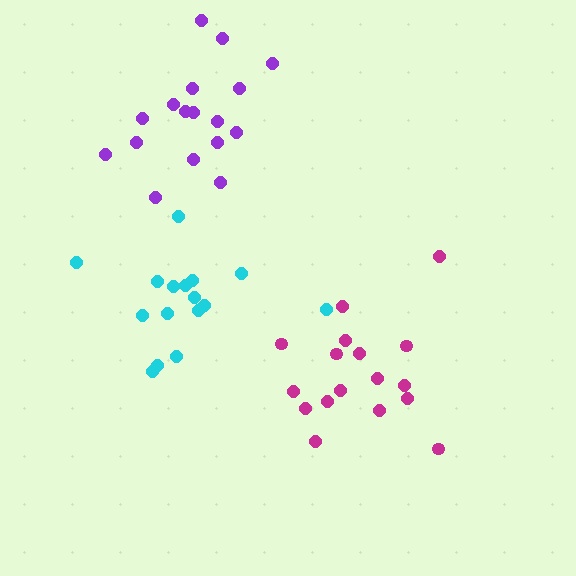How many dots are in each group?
Group 1: 17 dots, Group 2: 16 dots, Group 3: 17 dots (50 total).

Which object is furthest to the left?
The purple cluster is leftmost.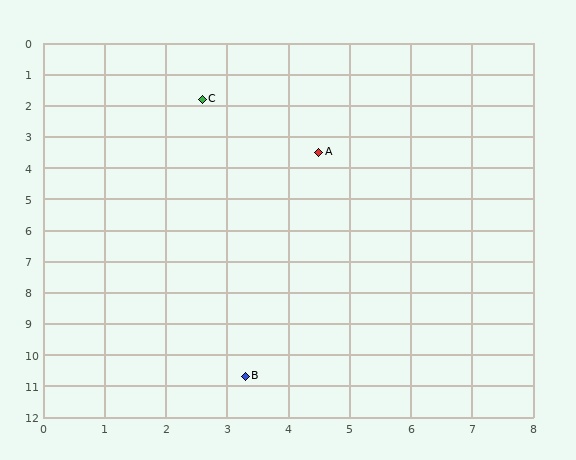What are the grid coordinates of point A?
Point A is at approximately (4.5, 3.5).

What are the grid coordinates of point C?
Point C is at approximately (2.6, 1.8).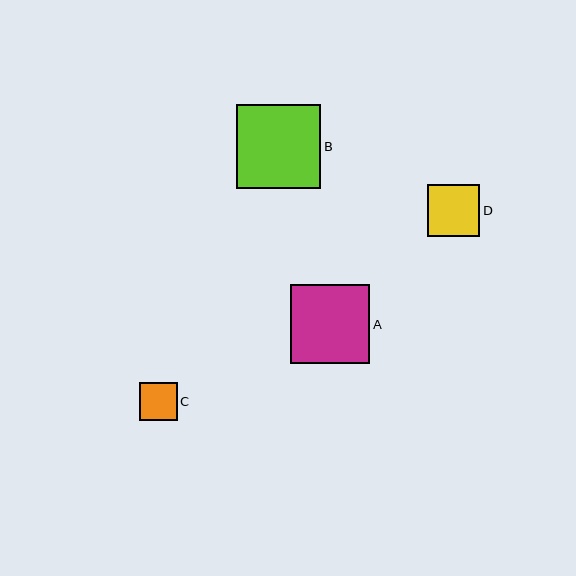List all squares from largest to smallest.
From largest to smallest: B, A, D, C.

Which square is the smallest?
Square C is the smallest with a size of approximately 38 pixels.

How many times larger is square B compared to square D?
Square B is approximately 1.6 times the size of square D.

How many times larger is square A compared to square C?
Square A is approximately 2.1 times the size of square C.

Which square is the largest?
Square B is the largest with a size of approximately 84 pixels.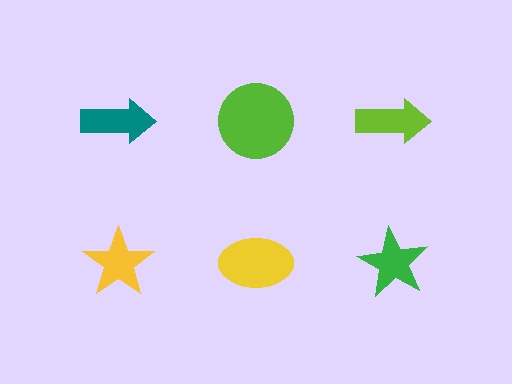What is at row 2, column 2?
A yellow ellipse.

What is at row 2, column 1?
A yellow star.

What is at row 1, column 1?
A teal arrow.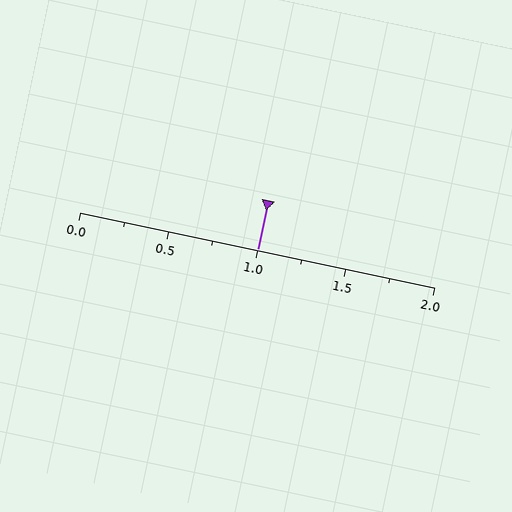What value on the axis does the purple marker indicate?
The marker indicates approximately 1.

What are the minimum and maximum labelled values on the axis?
The axis runs from 0.0 to 2.0.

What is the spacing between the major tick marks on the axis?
The major ticks are spaced 0.5 apart.